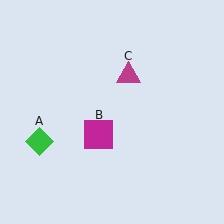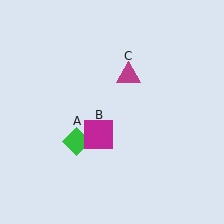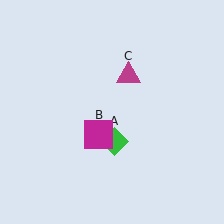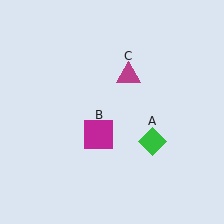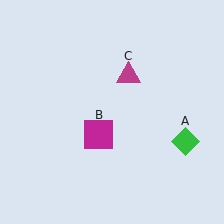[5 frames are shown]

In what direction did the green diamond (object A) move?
The green diamond (object A) moved right.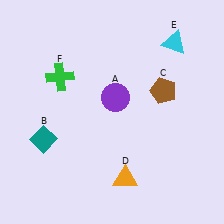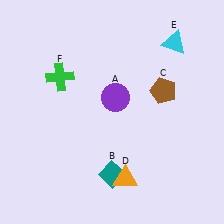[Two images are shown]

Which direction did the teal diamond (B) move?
The teal diamond (B) moved right.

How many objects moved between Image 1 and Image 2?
1 object moved between the two images.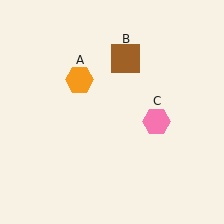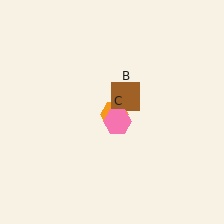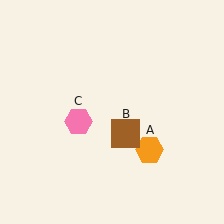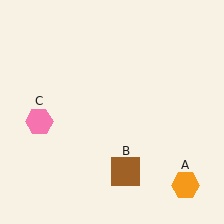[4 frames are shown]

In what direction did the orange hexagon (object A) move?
The orange hexagon (object A) moved down and to the right.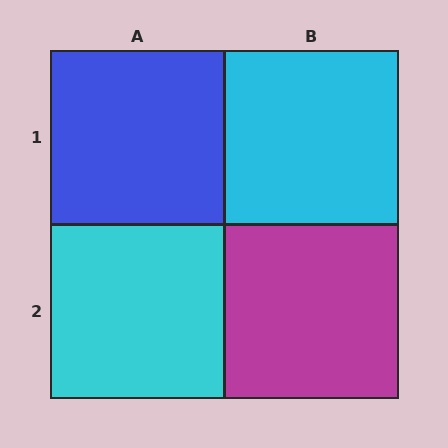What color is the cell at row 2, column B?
Magenta.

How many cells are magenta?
1 cell is magenta.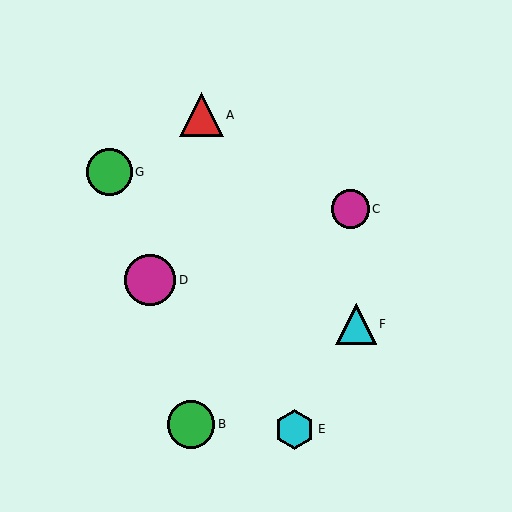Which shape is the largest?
The magenta circle (labeled D) is the largest.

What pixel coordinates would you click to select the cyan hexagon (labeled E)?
Click at (295, 429) to select the cyan hexagon E.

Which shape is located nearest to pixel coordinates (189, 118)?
The red triangle (labeled A) at (201, 115) is nearest to that location.